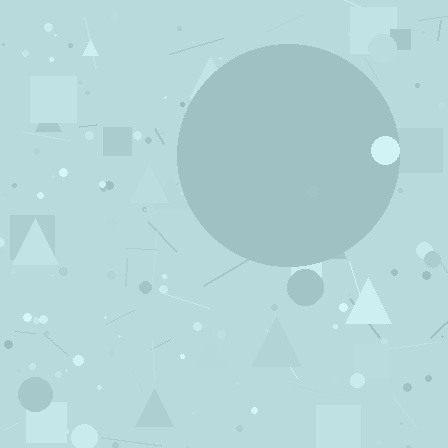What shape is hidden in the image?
A circle is hidden in the image.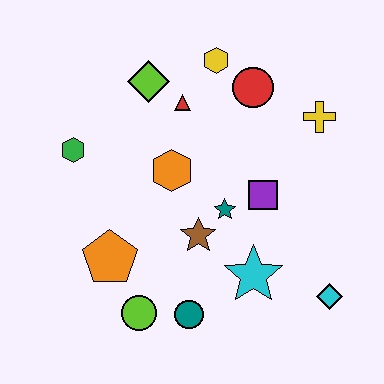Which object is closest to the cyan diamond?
The cyan star is closest to the cyan diamond.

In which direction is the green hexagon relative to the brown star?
The green hexagon is to the left of the brown star.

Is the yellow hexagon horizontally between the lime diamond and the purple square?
Yes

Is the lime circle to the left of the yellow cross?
Yes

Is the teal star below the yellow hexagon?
Yes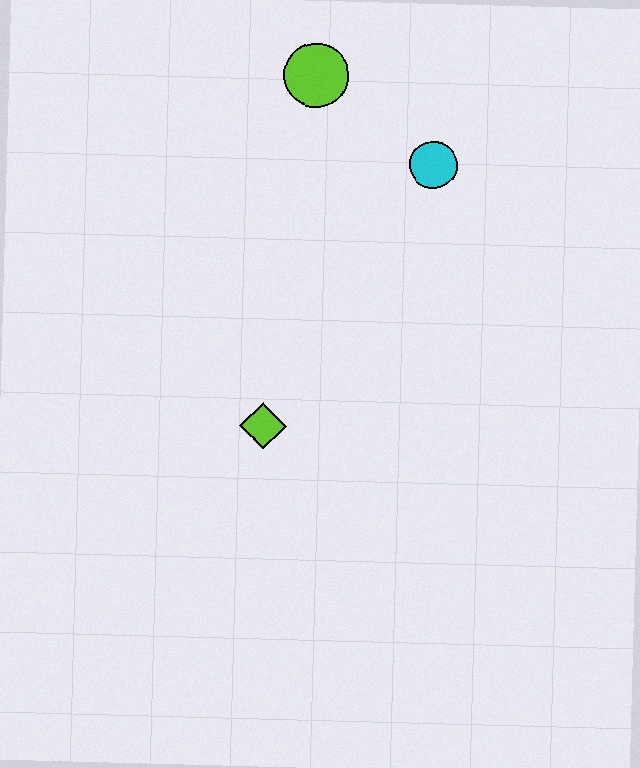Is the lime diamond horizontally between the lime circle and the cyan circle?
No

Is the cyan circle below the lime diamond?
No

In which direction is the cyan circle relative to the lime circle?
The cyan circle is to the right of the lime circle.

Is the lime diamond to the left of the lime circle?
Yes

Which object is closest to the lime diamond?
The cyan circle is closest to the lime diamond.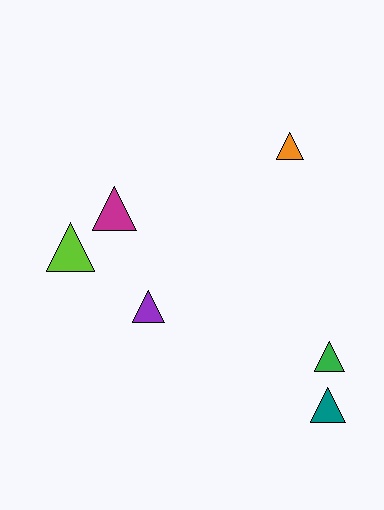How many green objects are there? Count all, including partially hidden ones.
There is 1 green object.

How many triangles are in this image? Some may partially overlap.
There are 6 triangles.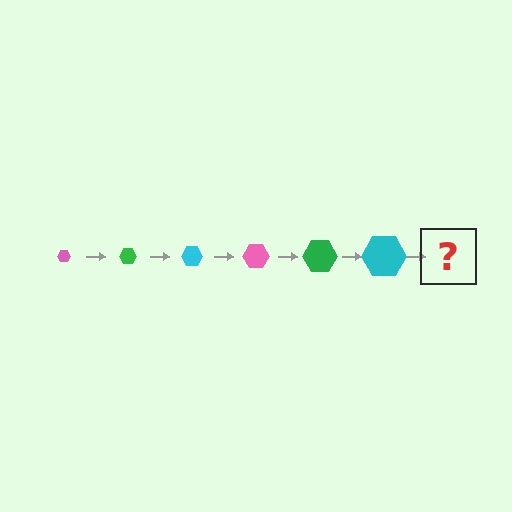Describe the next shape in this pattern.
It should be a pink hexagon, larger than the previous one.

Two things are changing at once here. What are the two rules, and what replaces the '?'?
The two rules are that the hexagon grows larger each step and the color cycles through pink, green, and cyan. The '?' should be a pink hexagon, larger than the previous one.